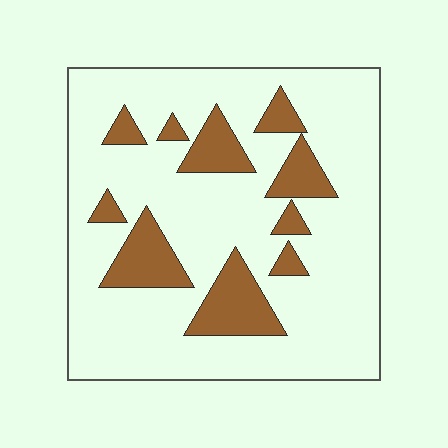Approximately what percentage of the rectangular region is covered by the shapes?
Approximately 20%.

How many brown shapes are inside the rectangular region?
10.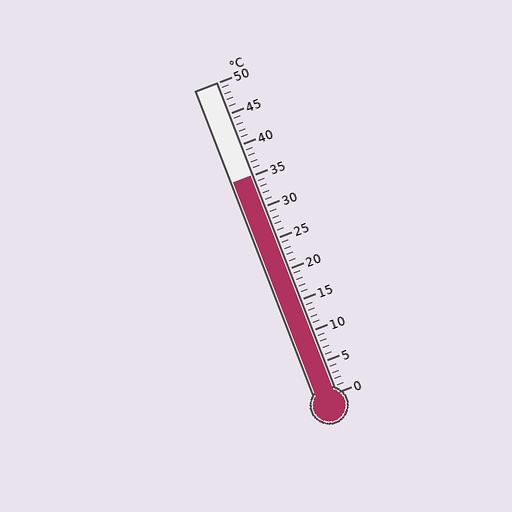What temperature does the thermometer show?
The thermometer shows approximately 35°C.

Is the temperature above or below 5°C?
The temperature is above 5°C.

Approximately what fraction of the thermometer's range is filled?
The thermometer is filled to approximately 70% of its range.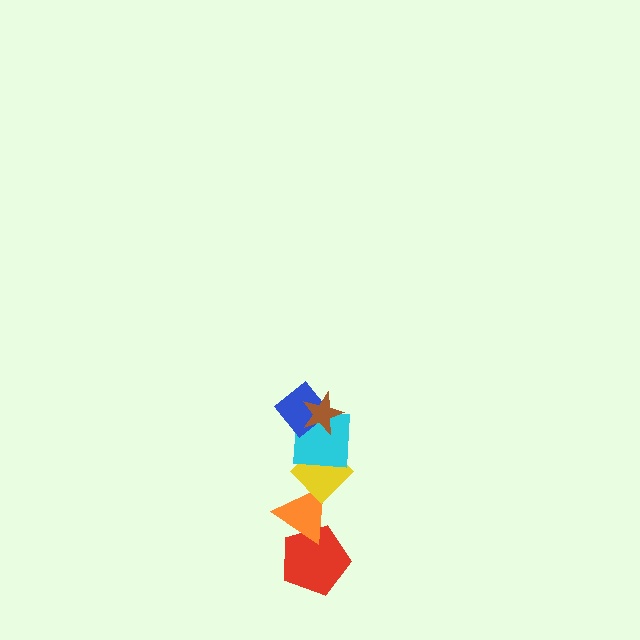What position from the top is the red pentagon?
The red pentagon is 6th from the top.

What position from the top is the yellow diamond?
The yellow diamond is 4th from the top.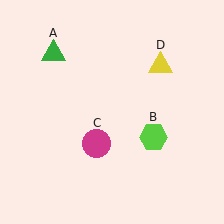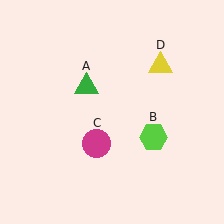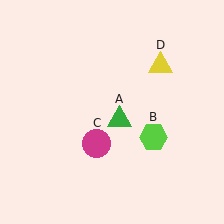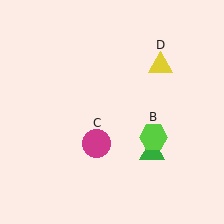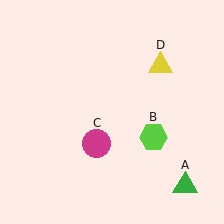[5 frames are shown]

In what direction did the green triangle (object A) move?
The green triangle (object A) moved down and to the right.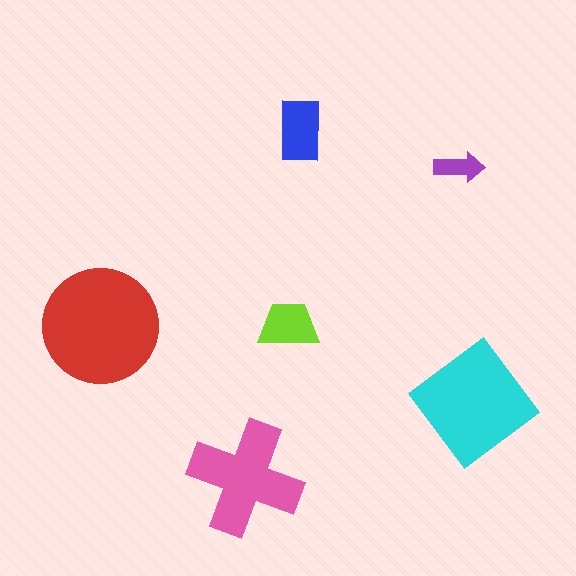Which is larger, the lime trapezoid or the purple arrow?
The lime trapezoid.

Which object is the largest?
The red circle.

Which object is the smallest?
The purple arrow.